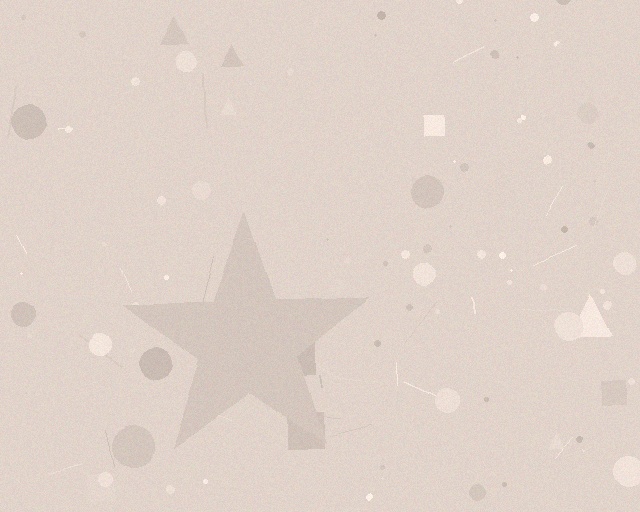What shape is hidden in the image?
A star is hidden in the image.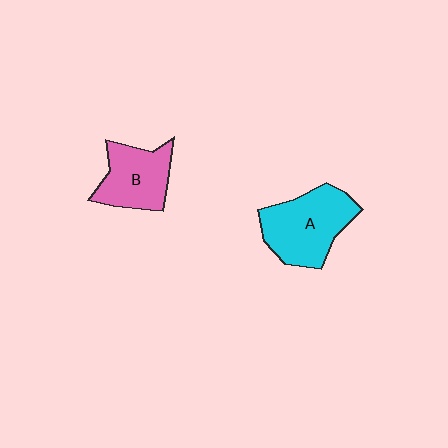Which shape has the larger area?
Shape A (cyan).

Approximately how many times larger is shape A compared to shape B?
Approximately 1.3 times.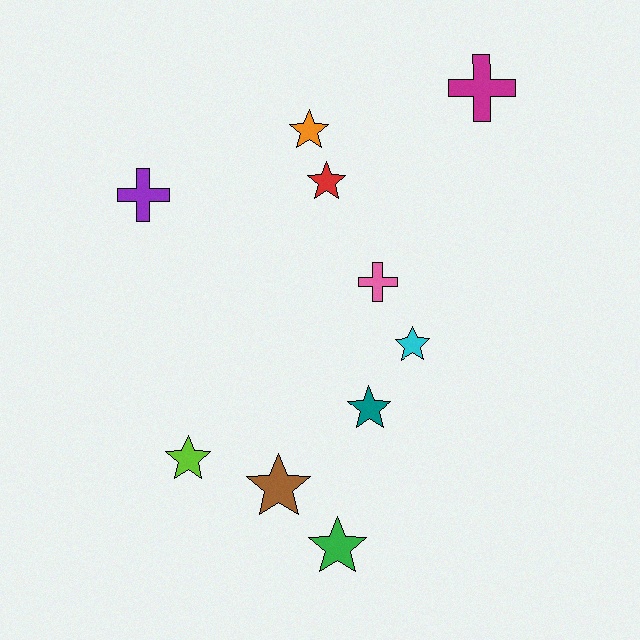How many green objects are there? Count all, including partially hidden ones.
There is 1 green object.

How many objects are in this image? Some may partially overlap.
There are 10 objects.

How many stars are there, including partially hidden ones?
There are 7 stars.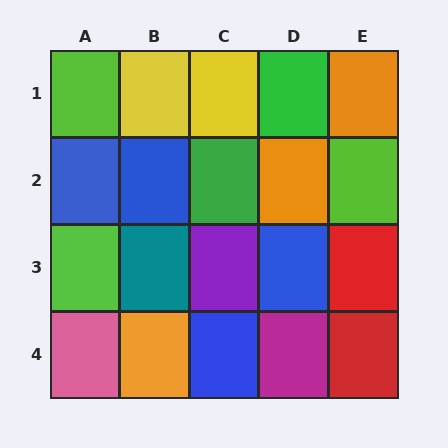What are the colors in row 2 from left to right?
Blue, blue, green, orange, lime.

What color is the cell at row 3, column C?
Purple.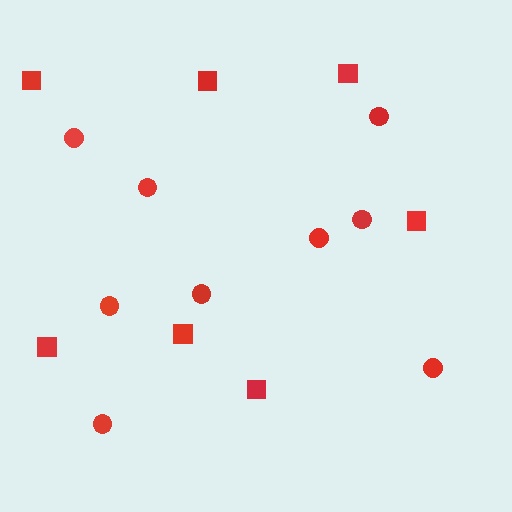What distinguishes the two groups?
There are 2 groups: one group of circles (9) and one group of squares (7).